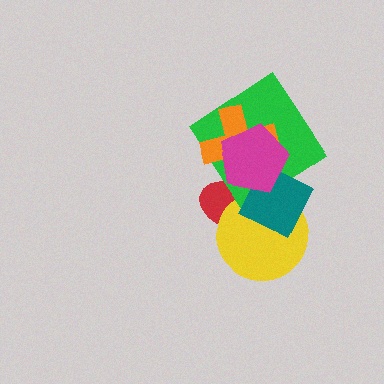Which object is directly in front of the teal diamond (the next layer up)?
The orange cross is directly in front of the teal diamond.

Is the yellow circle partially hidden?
Yes, it is partially covered by another shape.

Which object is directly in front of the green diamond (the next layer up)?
The teal diamond is directly in front of the green diamond.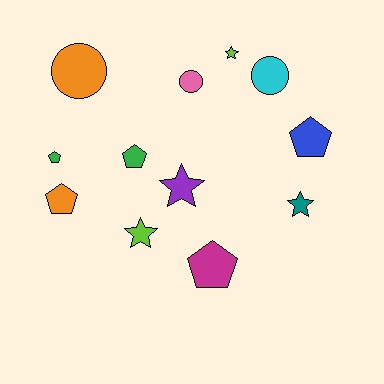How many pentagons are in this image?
There are 5 pentagons.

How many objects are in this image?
There are 12 objects.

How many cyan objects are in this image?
There is 1 cyan object.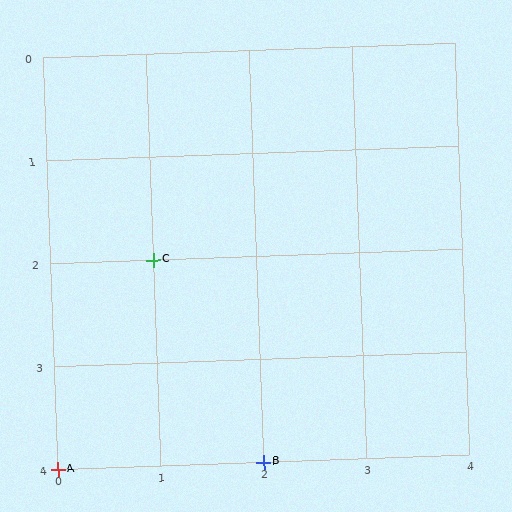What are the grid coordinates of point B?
Point B is at grid coordinates (2, 4).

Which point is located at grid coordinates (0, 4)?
Point A is at (0, 4).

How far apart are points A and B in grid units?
Points A and B are 2 columns apart.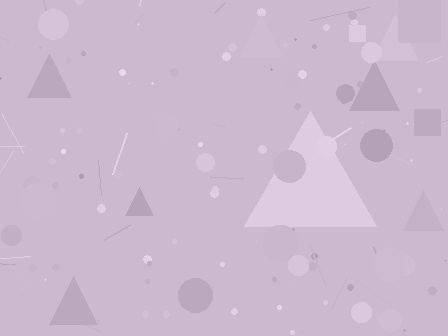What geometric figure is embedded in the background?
A triangle is embedded in the background.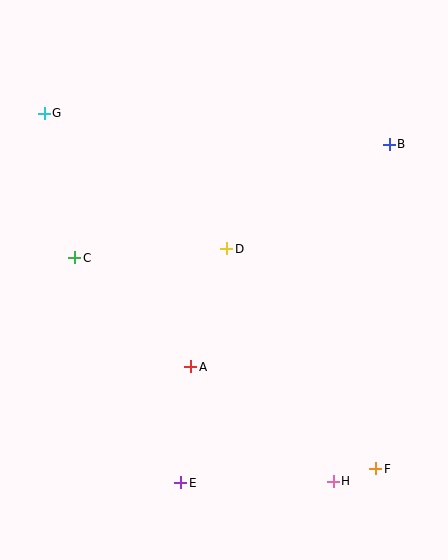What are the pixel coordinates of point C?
Point C is at (75, 258).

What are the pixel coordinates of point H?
Point H is at (333, 481).